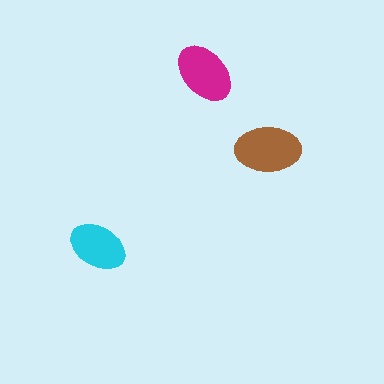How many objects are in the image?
There are 3 objects in the image.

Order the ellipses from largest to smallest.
the brown one, the magenta one, the cyan one.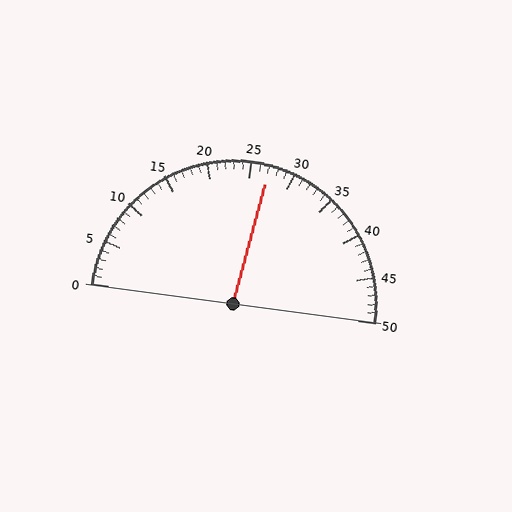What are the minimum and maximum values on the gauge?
The gauge ranges from 0 to 50.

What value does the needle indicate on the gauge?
The needle indicates approximately 27.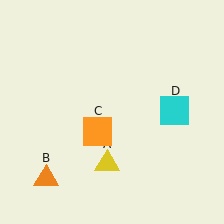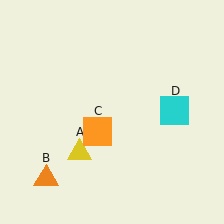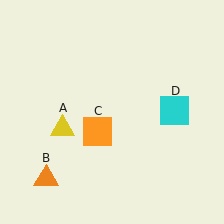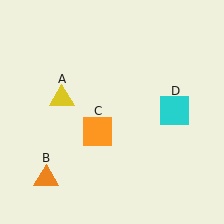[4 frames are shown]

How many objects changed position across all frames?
1 object changed position: yellow triangle (object A).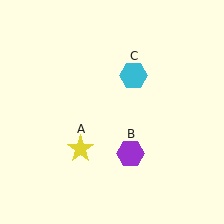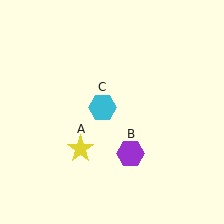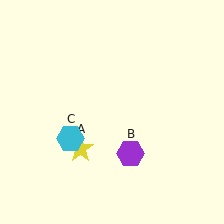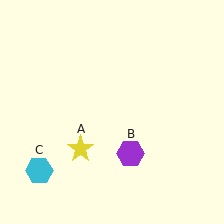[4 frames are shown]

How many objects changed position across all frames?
1 object changed position: cyan hexagon (object C).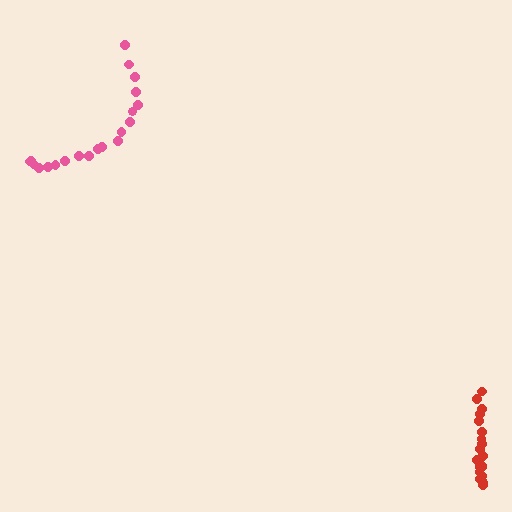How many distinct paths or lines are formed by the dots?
There are 2 distinct paths.